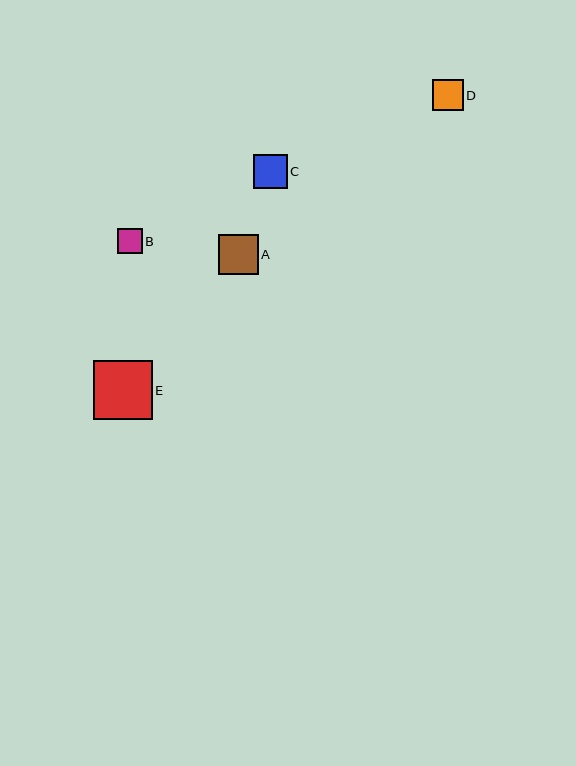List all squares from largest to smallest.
From largest to smallest: E, A, C, D, B.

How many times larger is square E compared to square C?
Square E is approximately 1.7 times the size of square C.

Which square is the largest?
Square E is the largest with a size of approximately 59 pixels.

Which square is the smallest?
Square B is the smallest with a size of approximately 24 pixels.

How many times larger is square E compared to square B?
Square E is approximately 2.4 times the size of square B.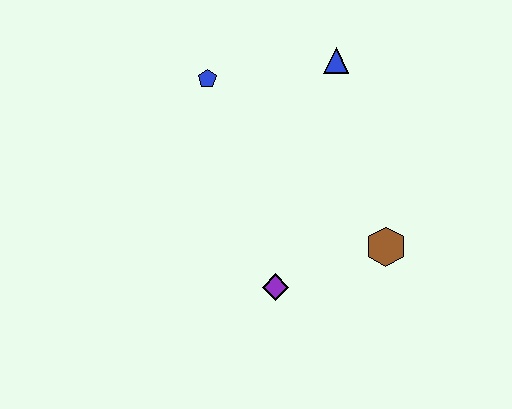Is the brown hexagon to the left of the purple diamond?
No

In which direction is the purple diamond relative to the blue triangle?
The purple diamond is below the blue triangle.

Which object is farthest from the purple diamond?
The blue triangle is farthest from the purple diamond.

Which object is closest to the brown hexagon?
The purple diamond is closest to the brown hexagon.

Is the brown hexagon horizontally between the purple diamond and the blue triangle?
No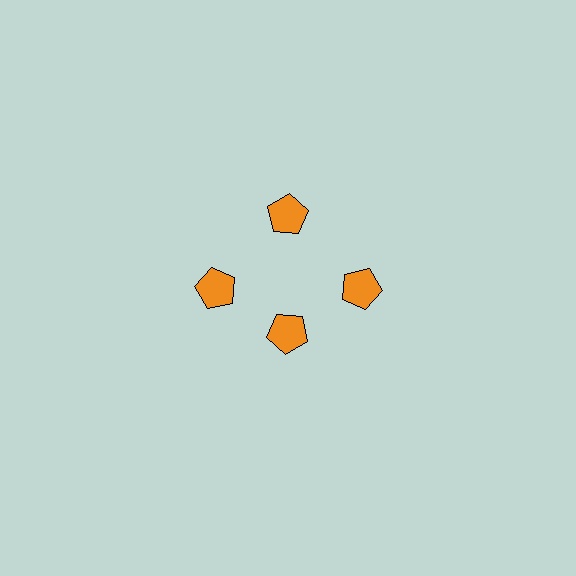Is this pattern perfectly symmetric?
No. The 4 orange pentagons are arranged in a ring, but one element near the 6 o'clock position is pulled inward toward the center, breaking the 4-fold rotational symmetry.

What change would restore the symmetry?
The symmetry would be restored by moving it outward, back onto the ring so that all 4 pentagons sit at equal angles and equal distance from the center.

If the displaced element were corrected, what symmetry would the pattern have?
It would have 4-fold rotational symmetry — the pattern would map onto itself every 90 degrees.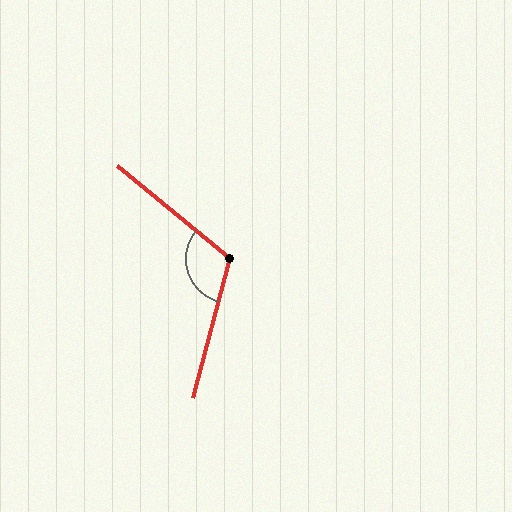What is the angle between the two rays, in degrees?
Approximately 115 degrees.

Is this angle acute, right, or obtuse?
It is obtuse.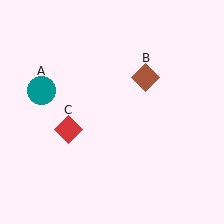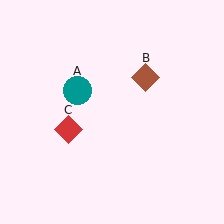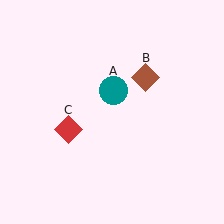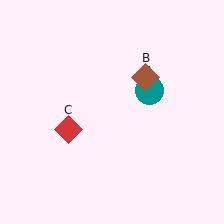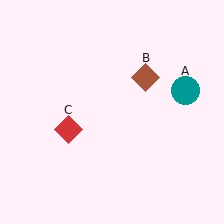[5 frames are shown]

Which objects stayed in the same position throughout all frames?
Brown diamond (object B) and red diamond (object C) remained stationary.